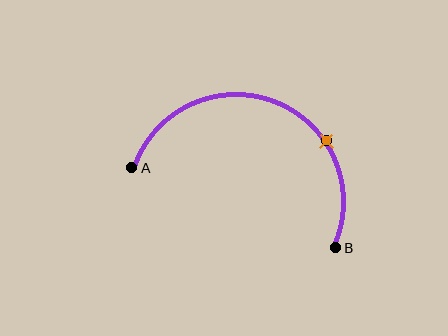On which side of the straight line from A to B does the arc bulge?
The arc bulges above the straight line connecting A and B.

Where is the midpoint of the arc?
The arc midpoint is the point on the curve farthest from the straight line joining A and B. It sits above that line.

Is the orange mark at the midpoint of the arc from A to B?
No. The orange mark lies on the arc but is closer to endpoint B. The arc midpoint would be at the point on the curve equidistant along the arc from both A and B.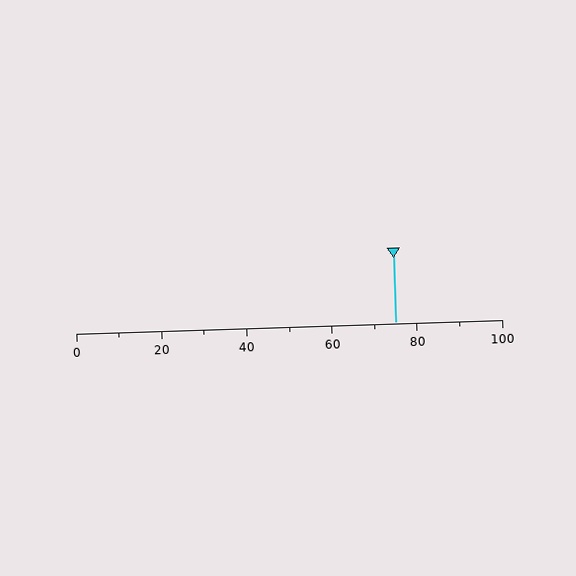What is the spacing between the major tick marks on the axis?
The major ticks are spaced 20 apart.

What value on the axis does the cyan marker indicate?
The marker indicates approximately 75.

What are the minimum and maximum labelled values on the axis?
The axis runs from 0 to 100.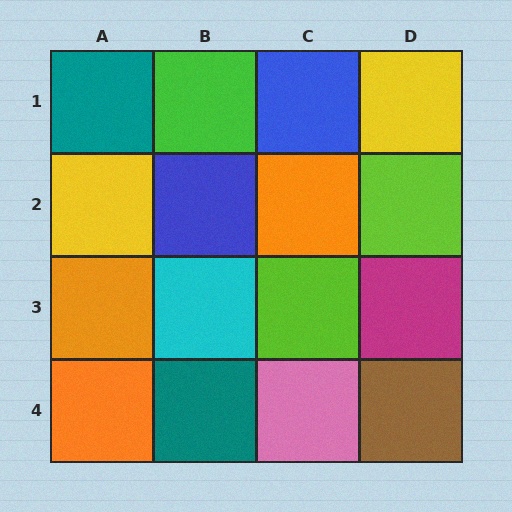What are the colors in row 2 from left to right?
Yellow, blue, orange, lime.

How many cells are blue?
2 cells are blue.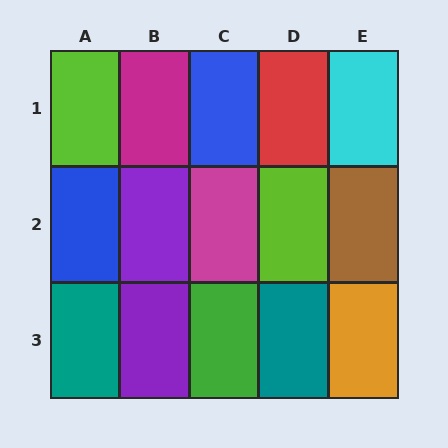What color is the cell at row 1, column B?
Magenta.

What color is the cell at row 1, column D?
Red.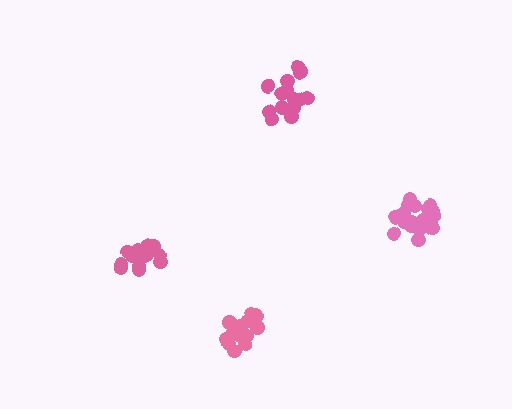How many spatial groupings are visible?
There are 4 spatial groupings.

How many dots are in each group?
Group 1: 15 dots, Group 2: 15 dots, Group 3: 18 dots, Group 4: 21 dots (69 total).